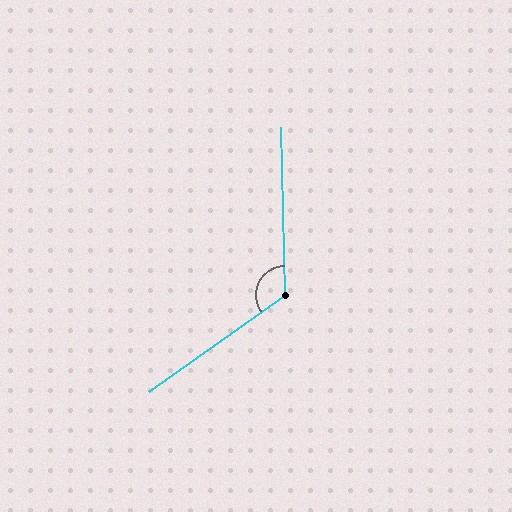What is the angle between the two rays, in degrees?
Approximately 124 degrees.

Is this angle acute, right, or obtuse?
It is obtuse.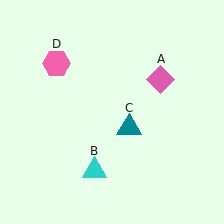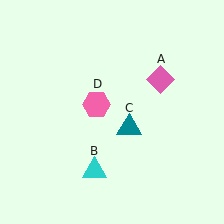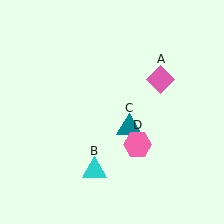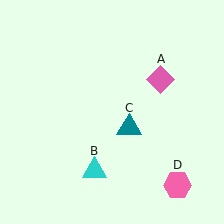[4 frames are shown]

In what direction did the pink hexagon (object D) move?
The pink hexagon (object D) moved down and to the right.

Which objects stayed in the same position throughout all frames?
Pink diamond (object A) and cyan triangle (object B) and teal triangle (object C) remained stationary.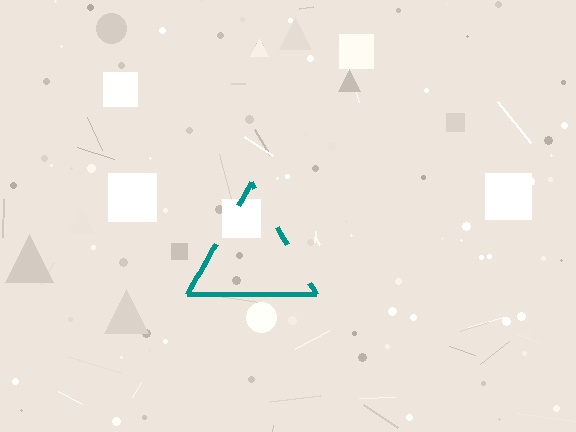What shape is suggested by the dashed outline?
The dashed outline suggests a triangle.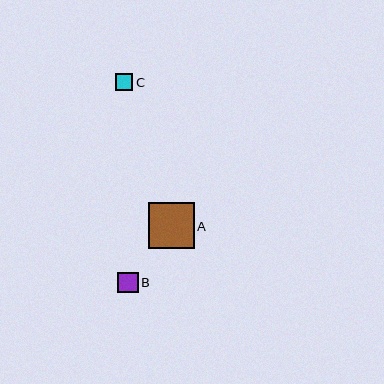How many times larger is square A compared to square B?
Square A is approximately 2.2 times the size of square B.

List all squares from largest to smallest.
From largest to smallest: A, B, C.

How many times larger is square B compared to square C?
Square B is approximately 1.2 times the size of square C.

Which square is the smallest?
Square C is the smallest with a size of approximately 17 pixels.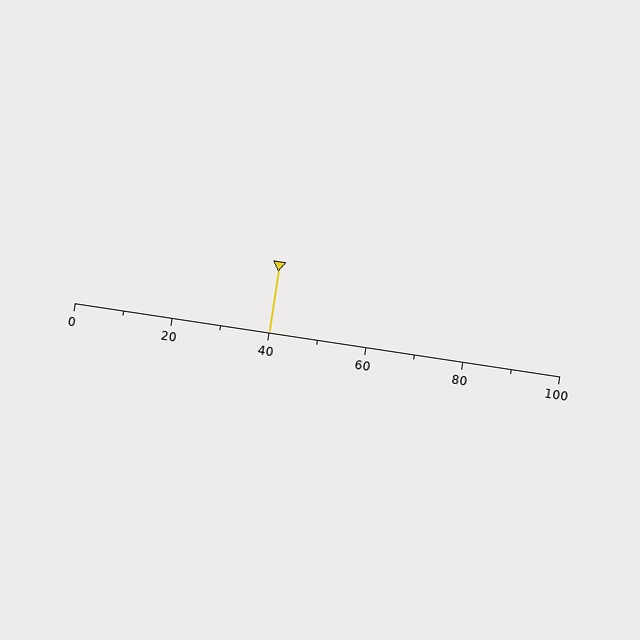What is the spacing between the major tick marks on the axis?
The major ticks are spaced 20 apart.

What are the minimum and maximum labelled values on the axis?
The axis runs from 0 to 100.